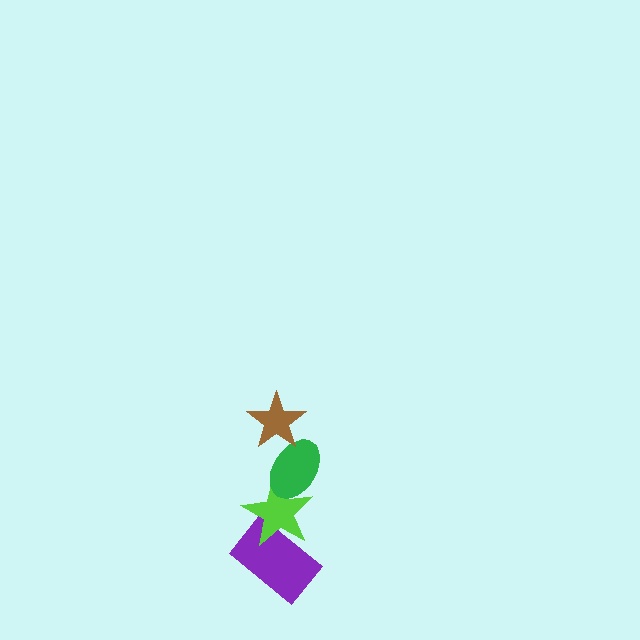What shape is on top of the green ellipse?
The brown star is on top of the green ellipse.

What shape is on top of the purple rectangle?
The lime star is on top of the purple rectangle.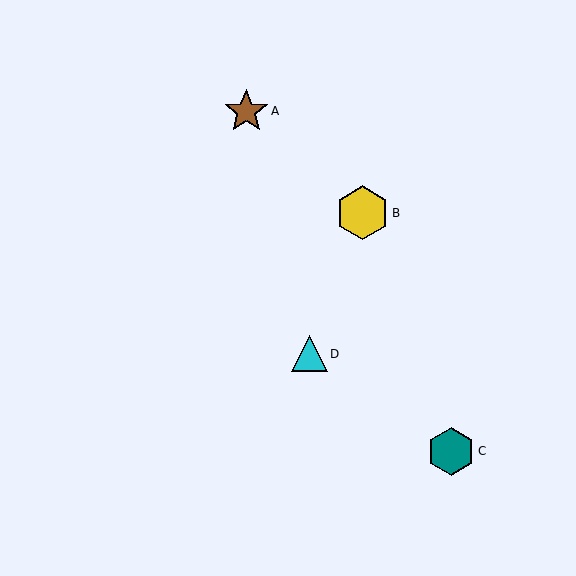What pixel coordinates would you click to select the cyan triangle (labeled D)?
Click at (309, 354) to select the cyan triangle D.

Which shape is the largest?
The yellow hexagon (labeled B) is the largest.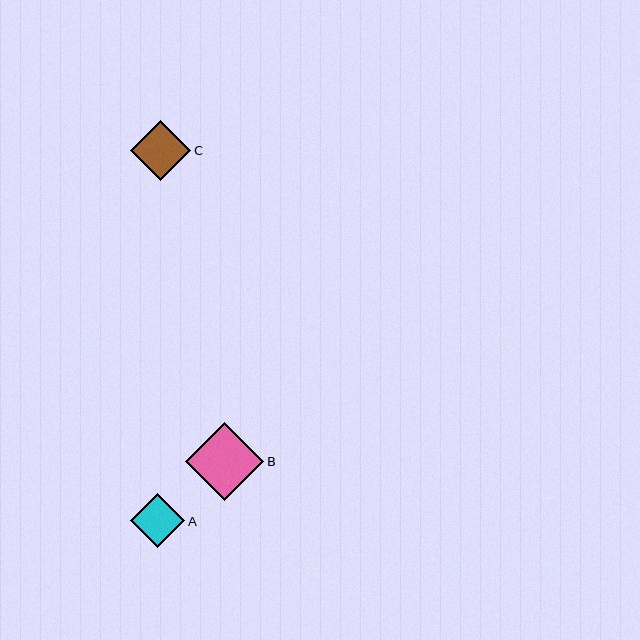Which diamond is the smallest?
Diamond A is the smallest with a size of approximately 54 pixels.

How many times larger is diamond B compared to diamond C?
Diamond B is approximately 1.3 times the size of diamond C.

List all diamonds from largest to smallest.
From largest to smallest: B, C, A.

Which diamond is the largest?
Diamond B is the largest with a size of approximately 78 pixels.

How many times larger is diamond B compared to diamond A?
Diamond B is approximately 1.4 times the size of diamond A.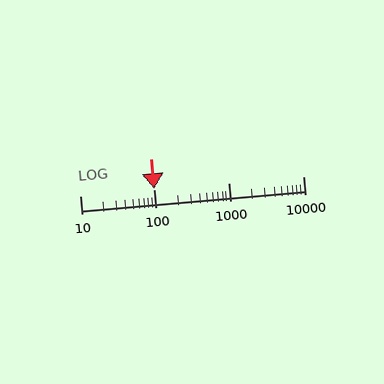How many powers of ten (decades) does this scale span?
The scale spans 3 decades, from 10 to 10000.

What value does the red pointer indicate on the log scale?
The pointer indicates approximately 100.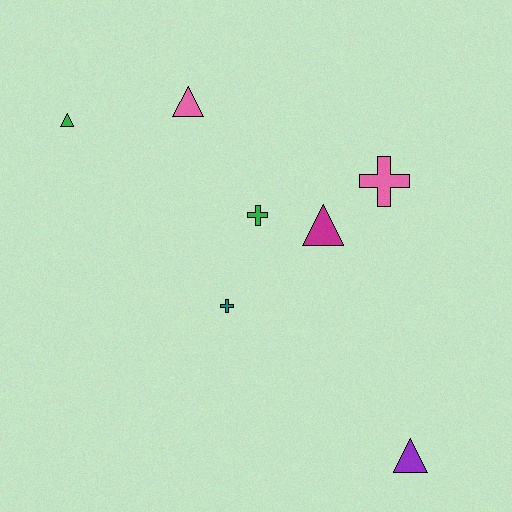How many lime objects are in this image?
There are no lime objects.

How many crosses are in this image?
There are 3 crosses.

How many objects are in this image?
There are 7 objects.